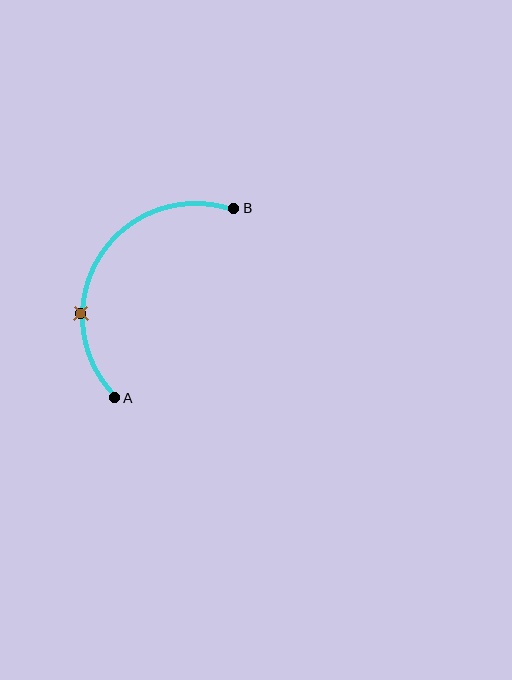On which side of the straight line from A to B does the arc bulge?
The arc bulges to the left of the straight line connecting A and B.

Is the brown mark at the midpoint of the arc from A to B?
No. The brown mark lies on the arc but is closer to endpoint A. The arc midpoint would be at the point on the curve equidistant along the arc from both A and B.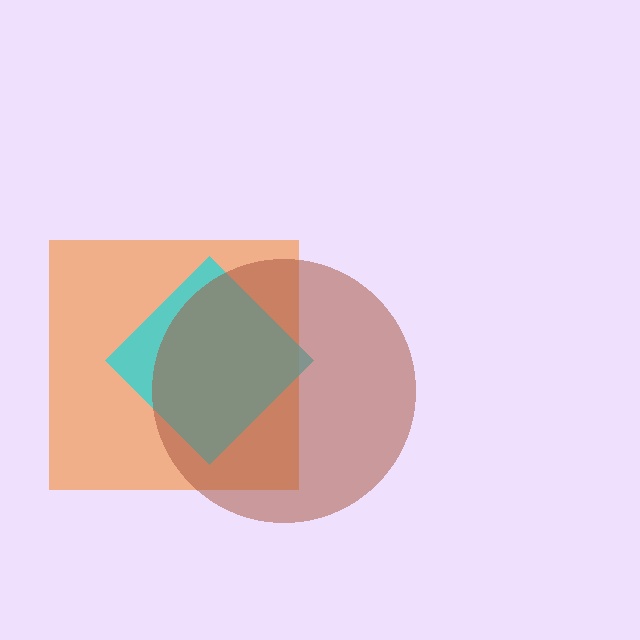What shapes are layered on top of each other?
The layered shapes are: an orange square, a cyan diamond, a brown circle.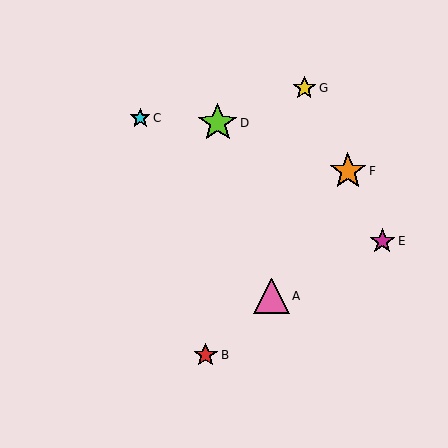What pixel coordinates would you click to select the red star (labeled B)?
Click at (206, 355) to select the red star B.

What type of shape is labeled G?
Shape G is a yellow star.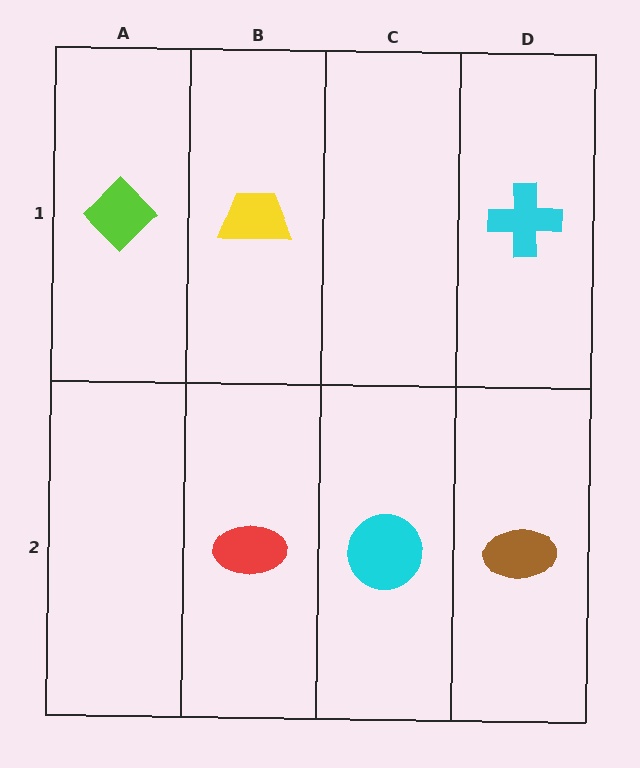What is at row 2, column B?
A red ellipse.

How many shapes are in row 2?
3 shapes.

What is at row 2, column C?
A cyan circle.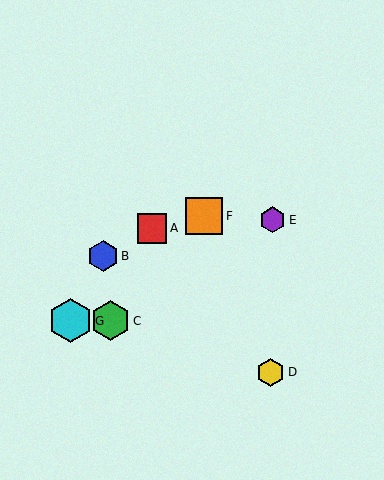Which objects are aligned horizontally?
Objects C, G are aligned horizontally.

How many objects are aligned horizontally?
2 objects (C, G) are aligned horizontally.